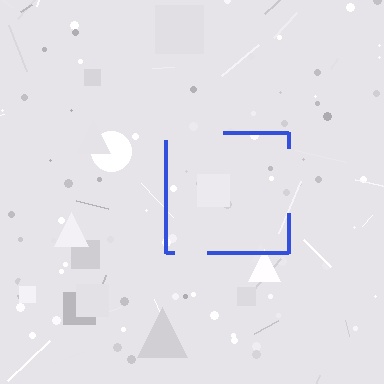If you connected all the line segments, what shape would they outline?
They would outline a square.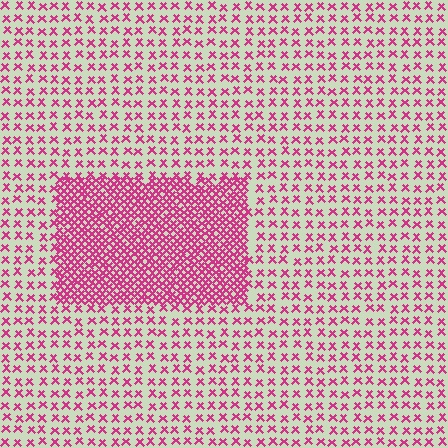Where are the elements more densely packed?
The elements are more densely packed inside the rectangle boundary.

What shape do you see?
I see a rectangle.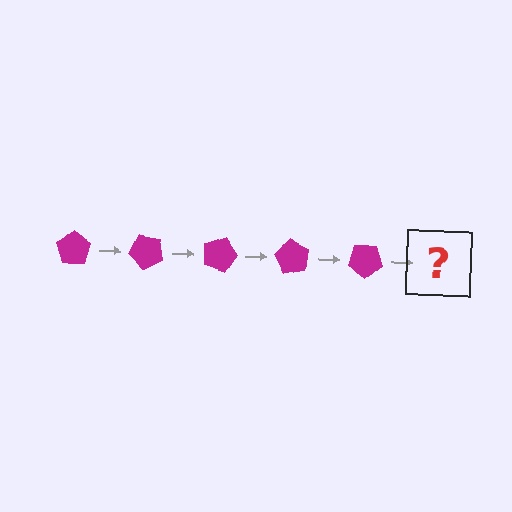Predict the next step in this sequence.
The next step is a magenta pentagon rotated 225 degrees.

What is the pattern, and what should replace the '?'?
The pattern is that the pentagon rotates 45 degrees each step. The '?' should be a magenta pentagon rotated 225 degrees.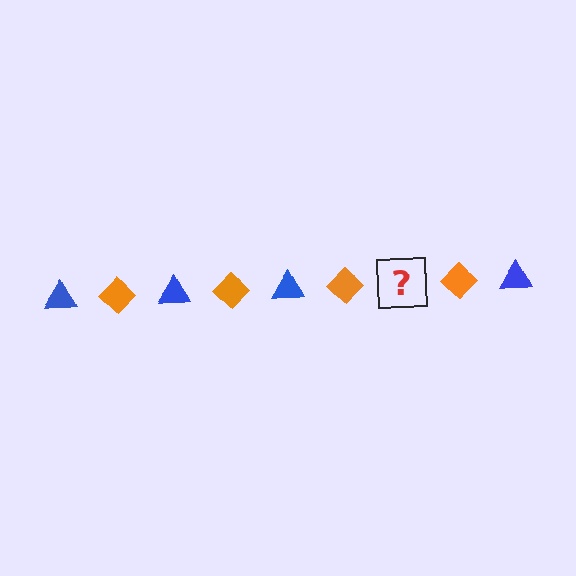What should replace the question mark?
The question mark should be replaced with a blue triangle.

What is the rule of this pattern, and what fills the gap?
The rule is that the pattern alternates between blue triangle and orange diamond. The gap should be filled with a blue triangle.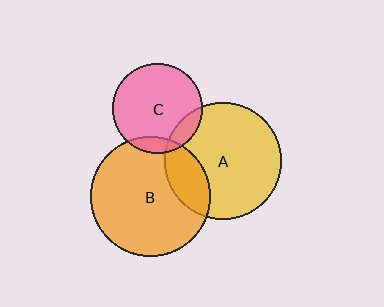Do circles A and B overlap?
Yes.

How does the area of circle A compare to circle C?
Approximately 1.7 times.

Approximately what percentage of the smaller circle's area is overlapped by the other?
Approximately 20%.